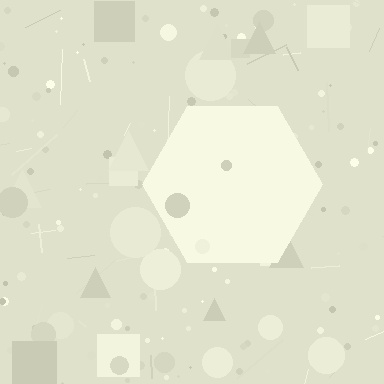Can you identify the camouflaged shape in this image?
The camouflaged shape is a hexagon.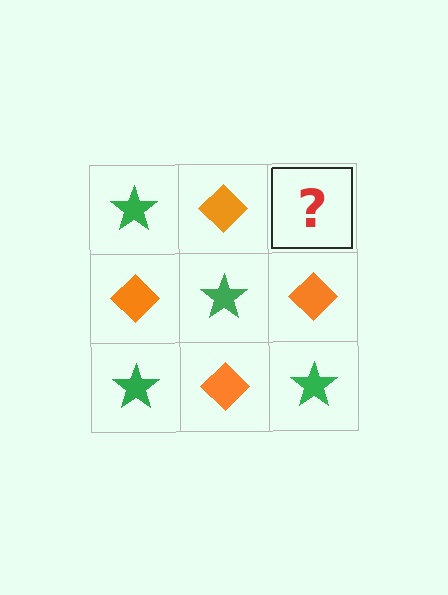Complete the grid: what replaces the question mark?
The question mark should be replaced with a green star.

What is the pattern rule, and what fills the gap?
The rule is that it alternates green star and orange diamond in a checkerboard pattern. The gap should be filled with a green star.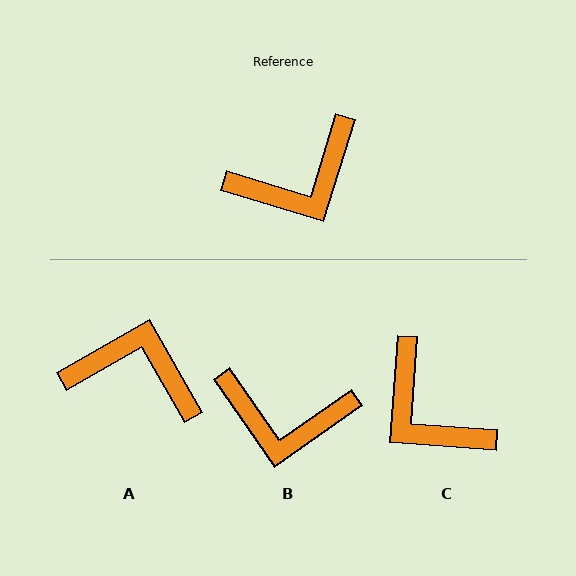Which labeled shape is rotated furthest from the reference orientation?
A, about 137 degrees away.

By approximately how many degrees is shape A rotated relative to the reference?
Approximately 137 degrees counter-clockwise.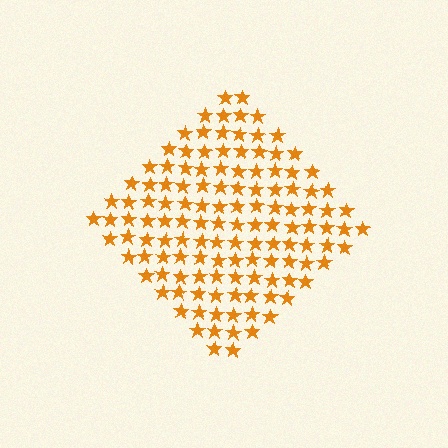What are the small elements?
The small elements are stars.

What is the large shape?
The large shape is a diamond.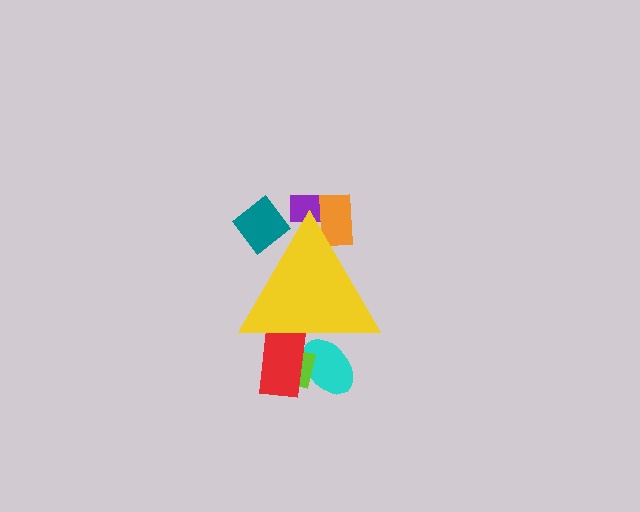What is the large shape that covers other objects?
A yellow triangle.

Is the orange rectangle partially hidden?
Yes, the orange rectangle is partially hidden behind the yellow triangle.